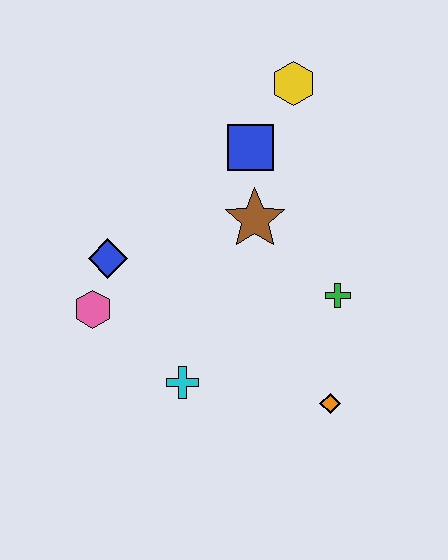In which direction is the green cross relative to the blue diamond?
The green cross is to the right of the blue diamond.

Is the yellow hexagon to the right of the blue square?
Yes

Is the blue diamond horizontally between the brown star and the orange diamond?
No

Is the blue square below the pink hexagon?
No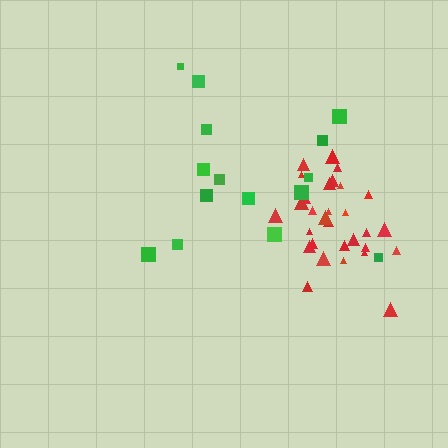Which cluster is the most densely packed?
Red.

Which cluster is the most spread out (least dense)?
Green.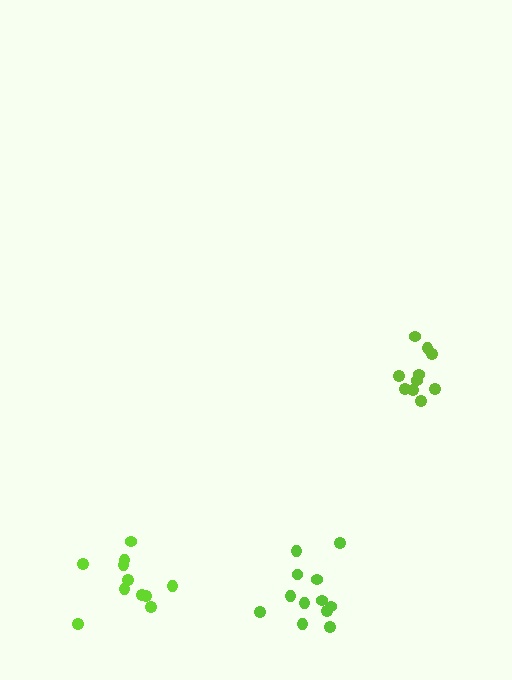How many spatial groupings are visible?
There are 3 spatial groupings.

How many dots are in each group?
Group 1: 11 dots, Group 2: 10 dots, Group 3: 12 dots (33 total).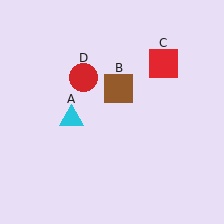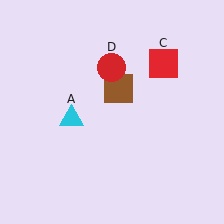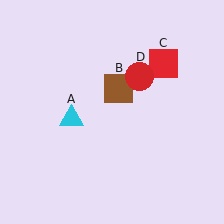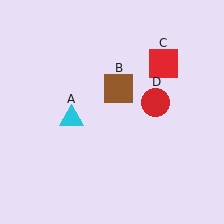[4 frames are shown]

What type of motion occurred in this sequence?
The red circle (object D) rotated clockwise around the center of the scene.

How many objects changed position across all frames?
1 object changed position: red circle (object D).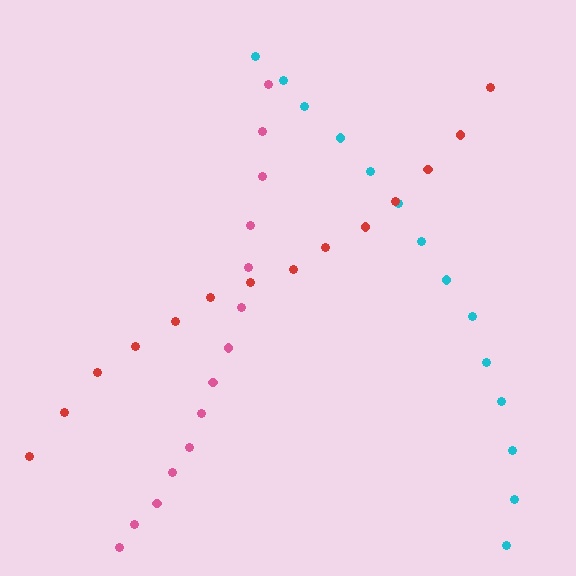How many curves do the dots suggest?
There are 3 distinct paths.